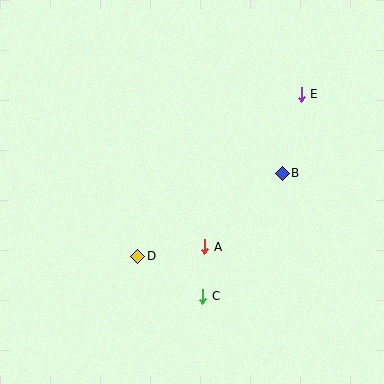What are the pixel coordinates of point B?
Point B is at (282, 173).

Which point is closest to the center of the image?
Point A at (205, 247) is closest to the center.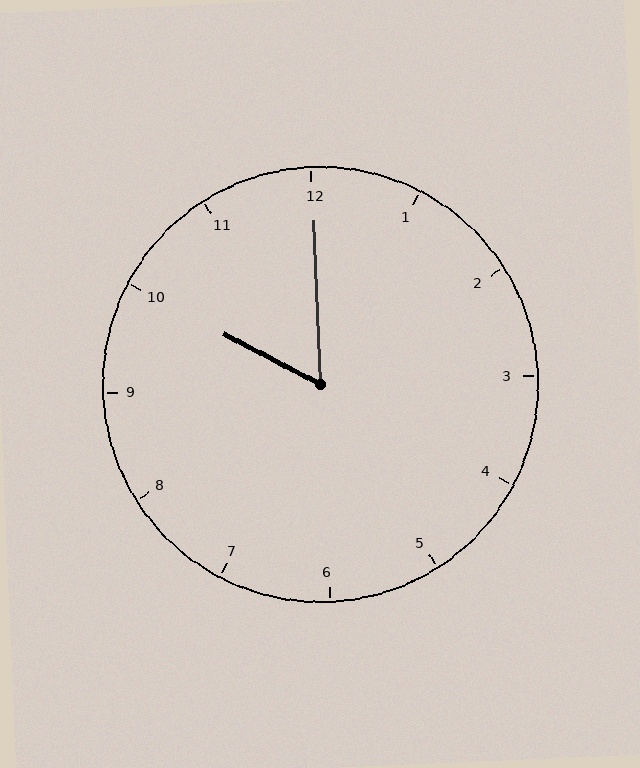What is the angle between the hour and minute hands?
Approximately 60 degrees.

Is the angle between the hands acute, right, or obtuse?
It is acute.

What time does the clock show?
10:00.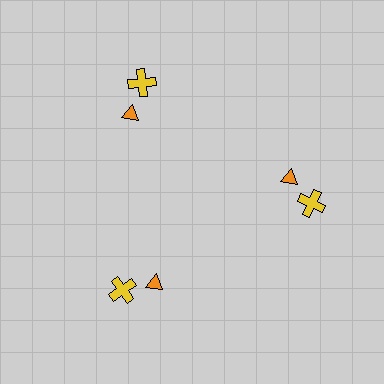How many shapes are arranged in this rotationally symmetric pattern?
There are 6 shapes, arranged in 3 groups of 2.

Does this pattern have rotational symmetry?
Yes, this pattern has 3-fold rotational symmetry. It looks the same after rotating 120 degrees around the center.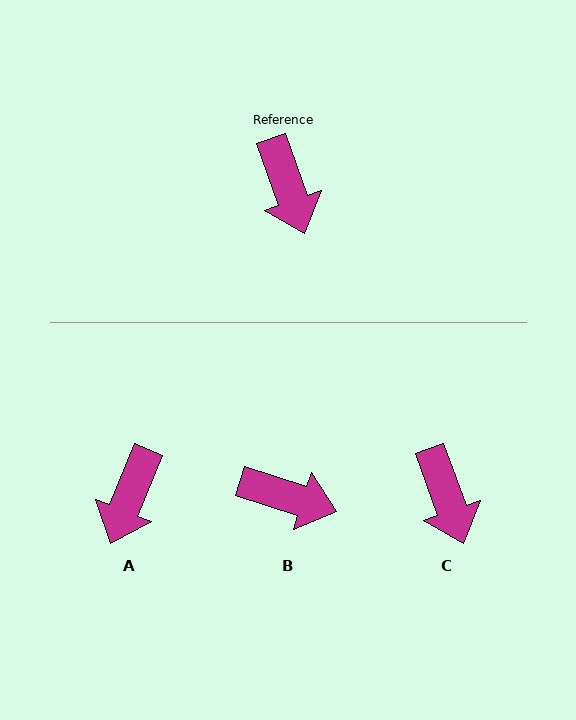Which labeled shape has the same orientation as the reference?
C.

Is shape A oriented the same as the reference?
No, it is off by about 42 degrees.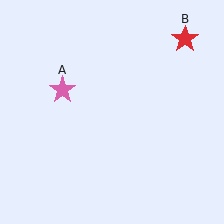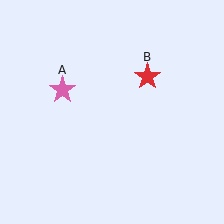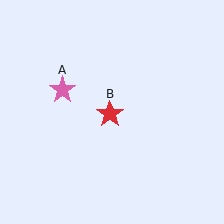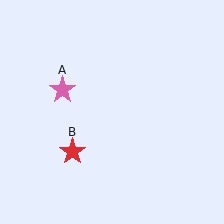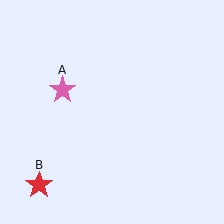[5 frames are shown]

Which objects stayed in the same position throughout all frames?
Pink star (object A) remained stationary.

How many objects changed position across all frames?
1 object changed position: red star (object B).